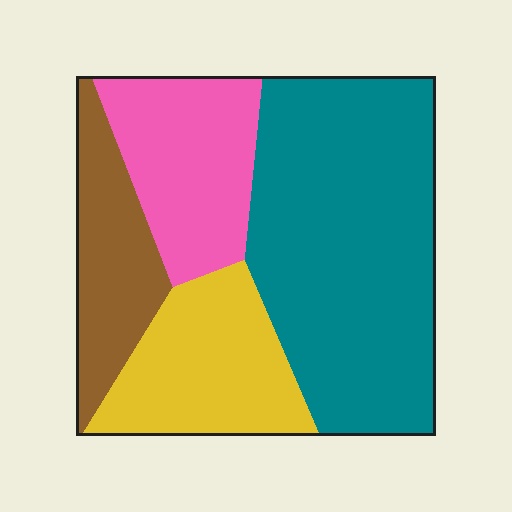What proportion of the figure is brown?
Brown covers roughly 15% of the figure.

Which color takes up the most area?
Teal, at roughly 45%.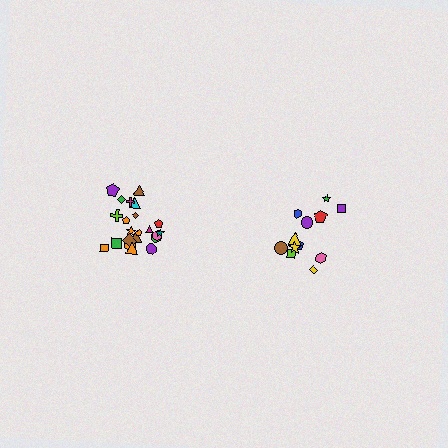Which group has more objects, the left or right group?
The left group.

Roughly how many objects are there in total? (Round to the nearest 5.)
Roughly 35 objects in total.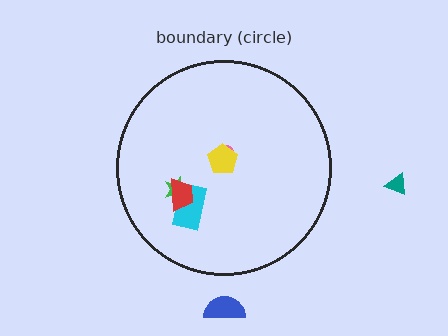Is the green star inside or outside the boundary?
Inside.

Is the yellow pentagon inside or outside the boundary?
Inside.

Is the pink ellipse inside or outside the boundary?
Inside.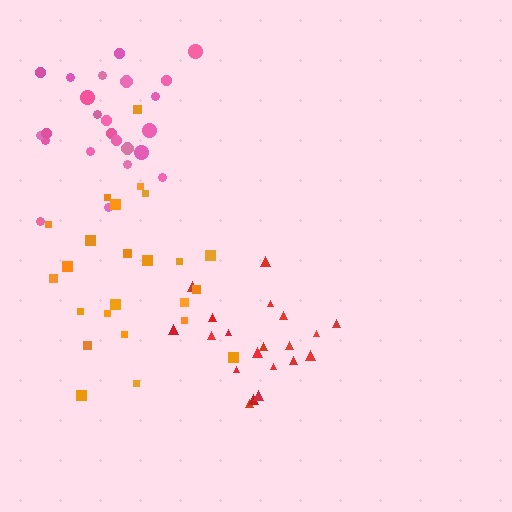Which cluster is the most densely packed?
Pink.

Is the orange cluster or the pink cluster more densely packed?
Pink.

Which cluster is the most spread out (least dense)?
Orange.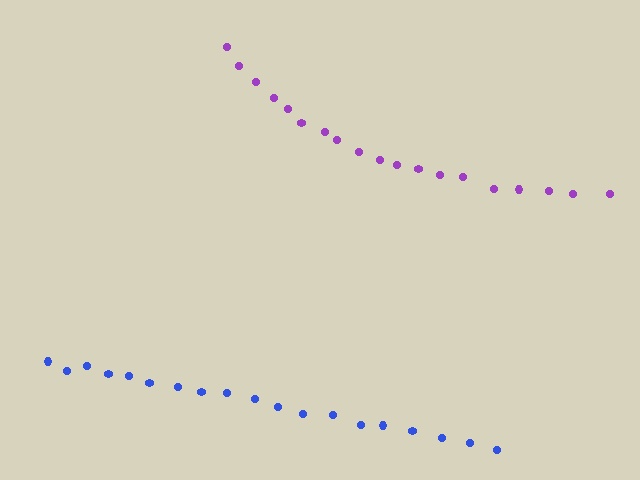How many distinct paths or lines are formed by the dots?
There are 2 distinct paths.